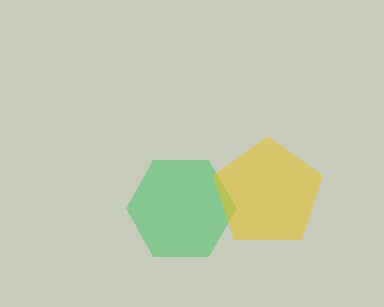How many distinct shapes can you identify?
There are 2 distinct shapes: a green hexagon, a yellow pentagon.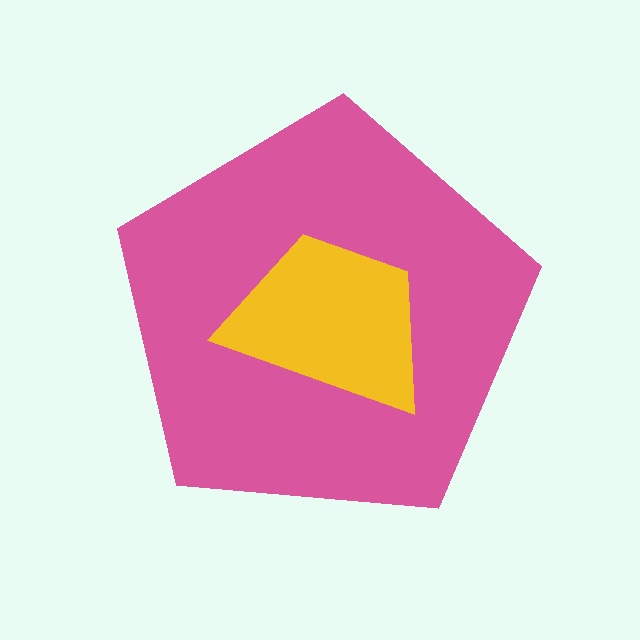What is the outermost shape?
The pink pentagon.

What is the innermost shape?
The yellow trapezoid.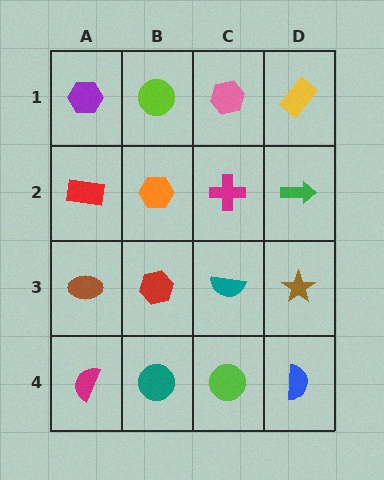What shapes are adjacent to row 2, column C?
A pink hexagon (row 1, column C), a teal semicircle (row 3, column C), an orange hexagon (row 2, column B), a green arrow (row 2, column D).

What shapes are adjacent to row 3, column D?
A green arrow (row 2, column D), a blue semicircle (row 4, column D), a teal semicircle (row 3, column C).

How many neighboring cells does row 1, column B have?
3.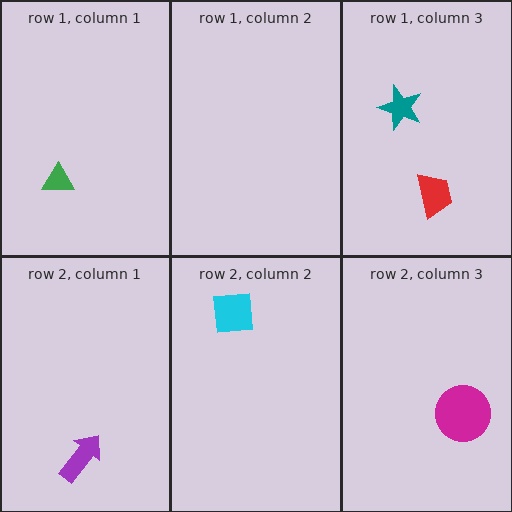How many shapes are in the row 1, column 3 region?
2.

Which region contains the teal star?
The row 1, column 3 region.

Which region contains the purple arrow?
The row 2, column 1 region.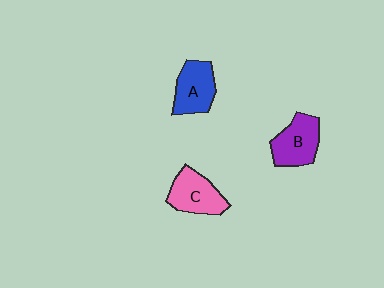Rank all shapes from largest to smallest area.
From largest to smallest: B (purple), C (pink), A (blue).